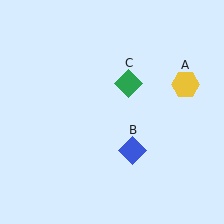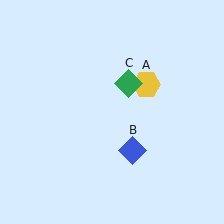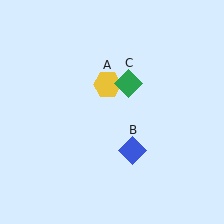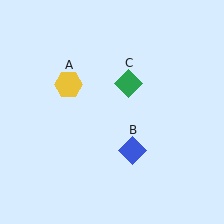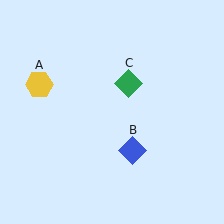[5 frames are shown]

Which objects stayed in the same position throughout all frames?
Blue diamond (object B) and green diamond (object C) remained stationary.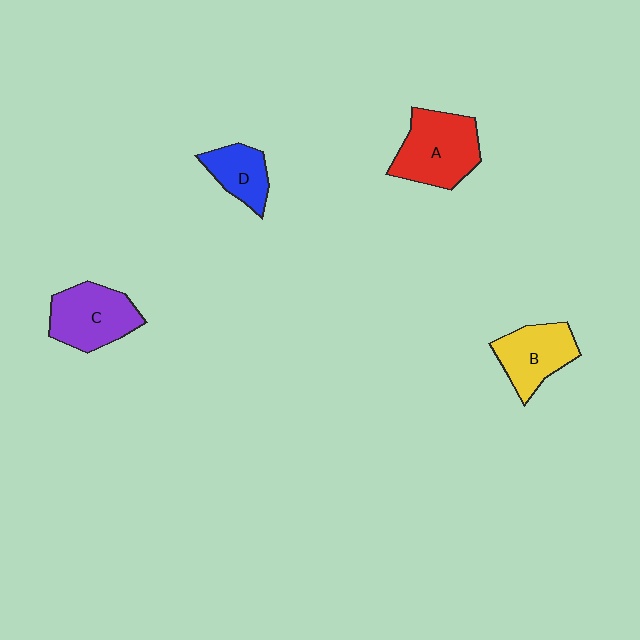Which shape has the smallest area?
Shape D (blue).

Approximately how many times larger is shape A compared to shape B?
Approximately 1.3 times.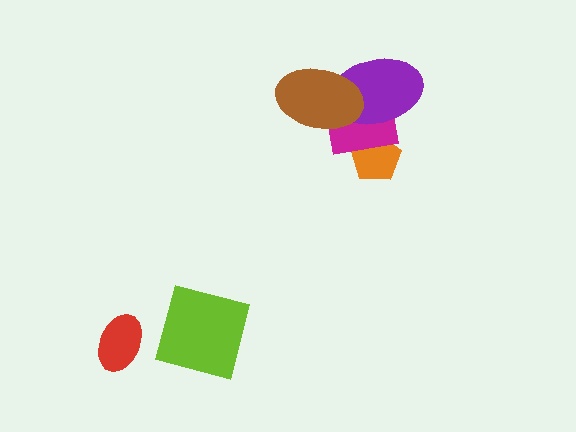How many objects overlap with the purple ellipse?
3 objects overlap with the purple ellipse.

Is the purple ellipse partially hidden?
Yes, it is partially covered by another shape.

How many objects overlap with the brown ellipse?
2 objects overlap with the brown ellipse.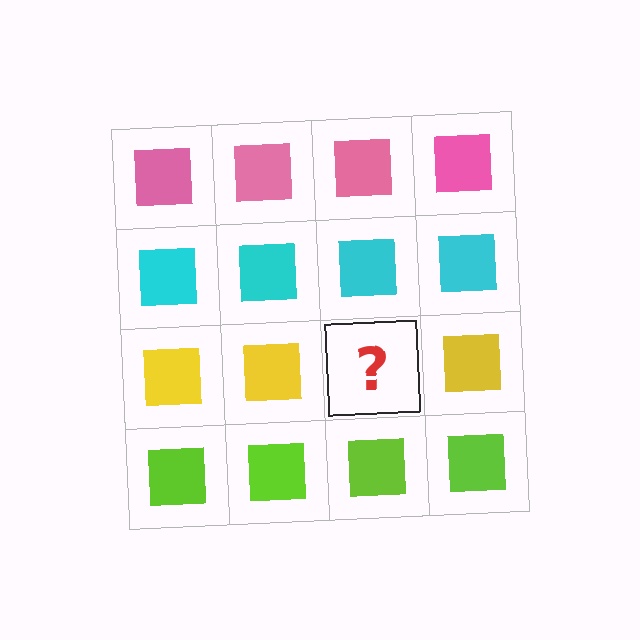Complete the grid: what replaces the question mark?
The question mark should be replaced with a yellow square.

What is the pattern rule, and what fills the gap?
The rule is that each row has a consistent color. The gap should be filled with a yellow square.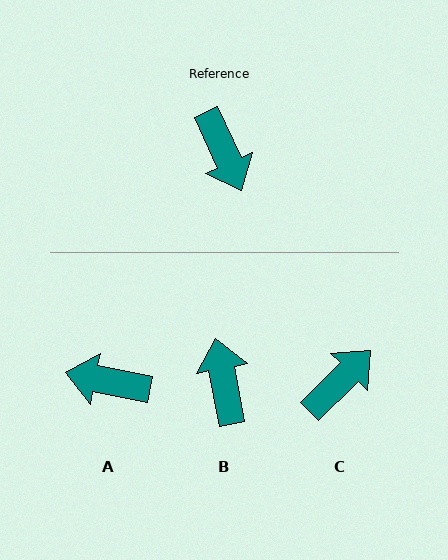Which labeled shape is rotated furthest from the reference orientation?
B, about 166 degrees away.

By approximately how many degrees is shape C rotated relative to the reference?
Approximately 110 degrees counter-clockwise.